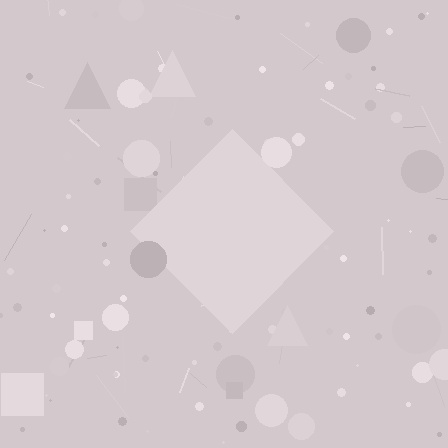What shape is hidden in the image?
A diamond is hidden in the image.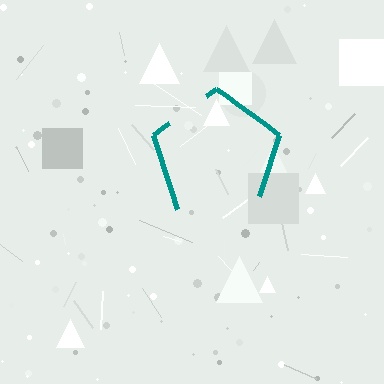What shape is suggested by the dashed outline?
The dashed outline suggests a pentagon.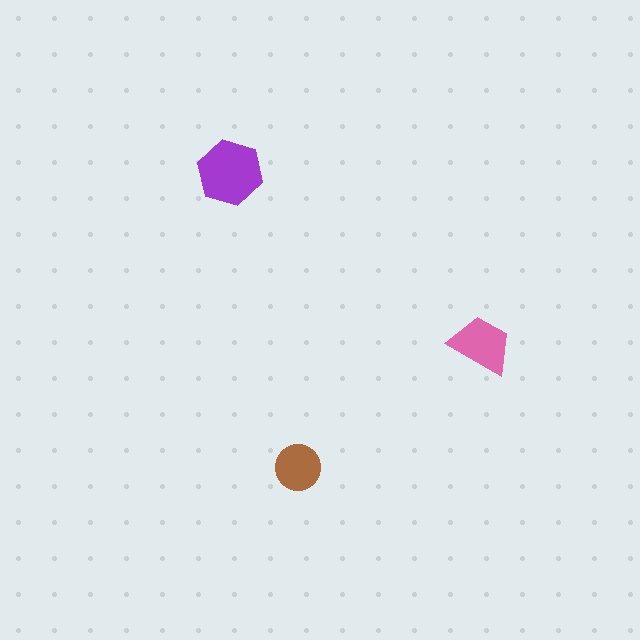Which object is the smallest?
The brown circle.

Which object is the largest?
The purple hexagon.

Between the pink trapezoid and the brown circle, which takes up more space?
The pink trapezoid.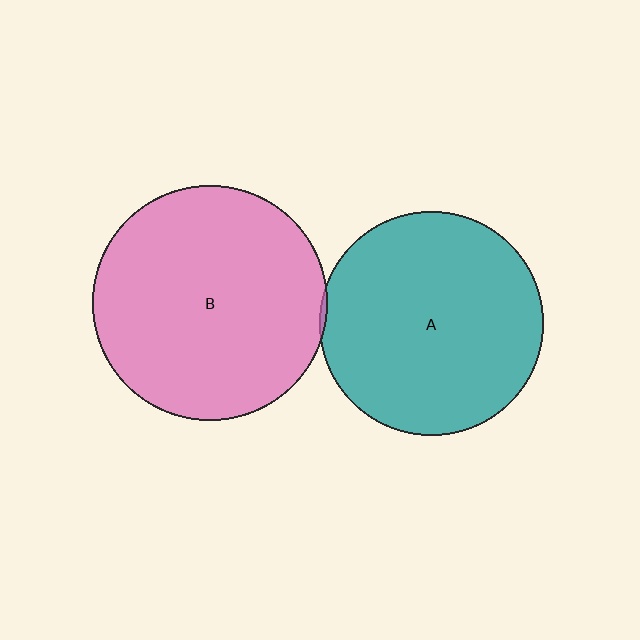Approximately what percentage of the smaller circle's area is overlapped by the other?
Approximately 5%.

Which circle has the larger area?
Circle B (pink).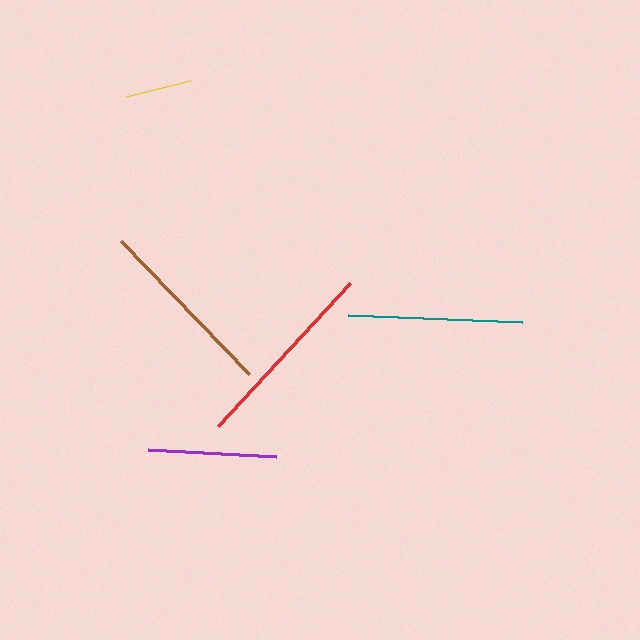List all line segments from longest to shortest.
From longest to shortest: red, brown, teal, purple, yellow.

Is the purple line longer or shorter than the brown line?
The brown line is longer than the purple line.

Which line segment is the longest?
The red line is the longest at approximately 195 pixels.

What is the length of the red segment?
The red segment is approximately 195 pixels long.